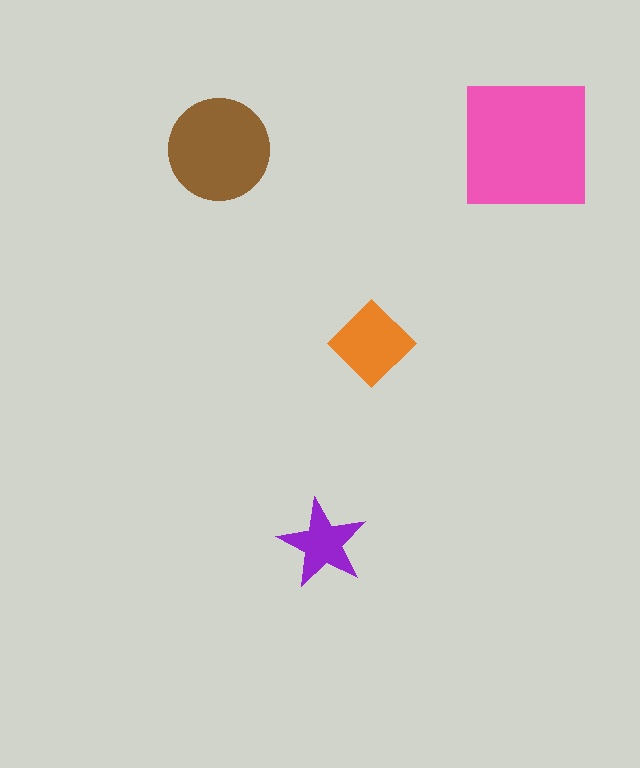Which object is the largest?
The pink square.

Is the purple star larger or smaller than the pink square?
Smaller.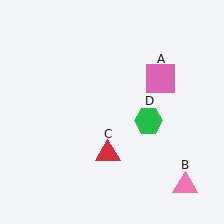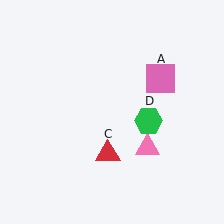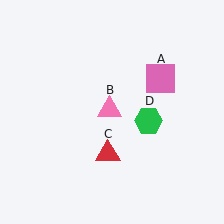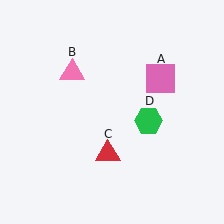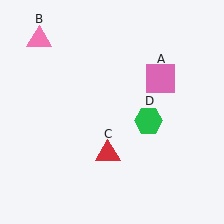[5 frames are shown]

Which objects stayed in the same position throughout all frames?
Pink square (object A) and red triangle (object C) and green hexagon (object D) remained stationary.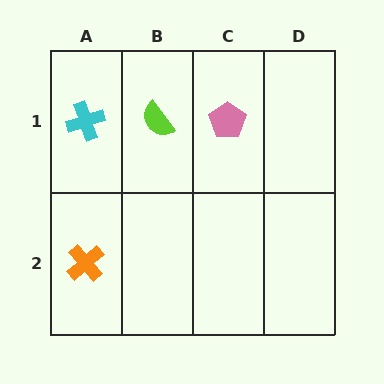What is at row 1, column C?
A pink pentagon.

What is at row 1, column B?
A lime semicircle.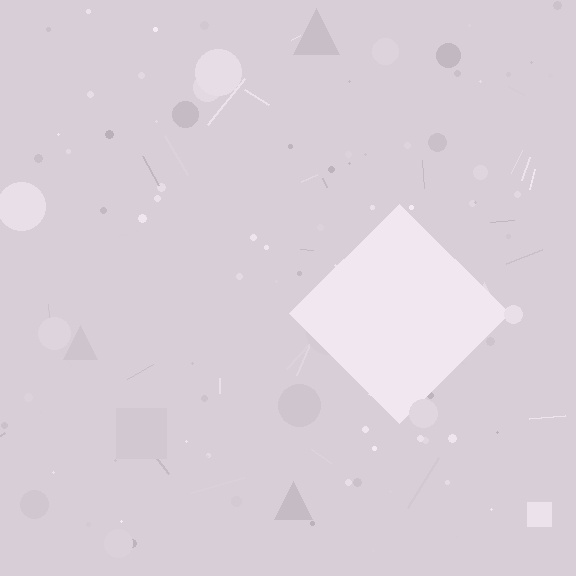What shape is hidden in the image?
A diamond is hidden in the image.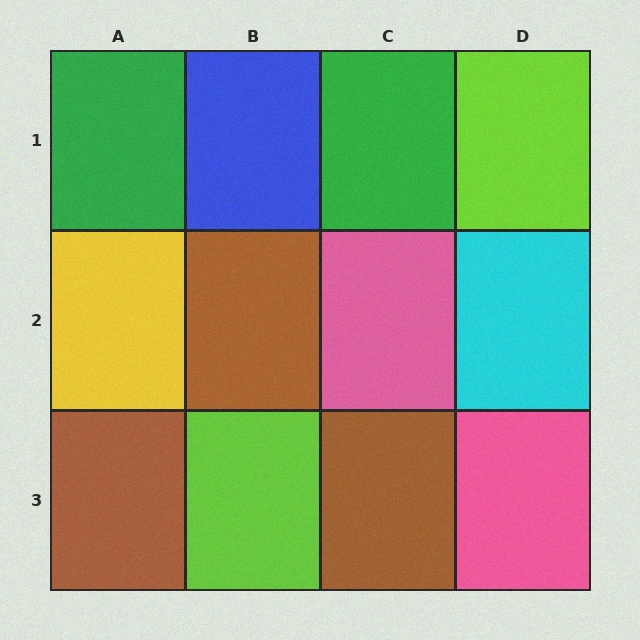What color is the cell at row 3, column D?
Pink.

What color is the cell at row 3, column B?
Lime.